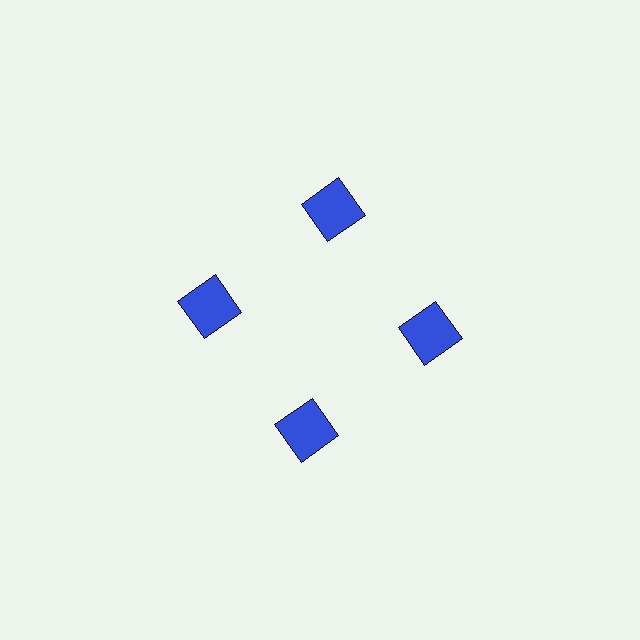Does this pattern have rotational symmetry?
Yes, this pattern has 4-fold rotational symmetry. It looks the same after rotating 90 degrees around the center.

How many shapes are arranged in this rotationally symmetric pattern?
There are 4 shapes, arranged in 4 groups of 1.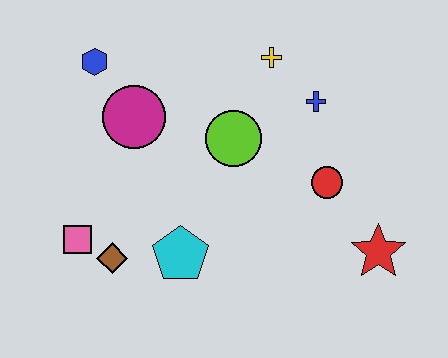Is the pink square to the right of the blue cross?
No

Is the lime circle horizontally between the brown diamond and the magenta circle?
No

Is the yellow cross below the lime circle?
No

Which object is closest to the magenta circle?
The blue hexagon is closest to the magenta circle.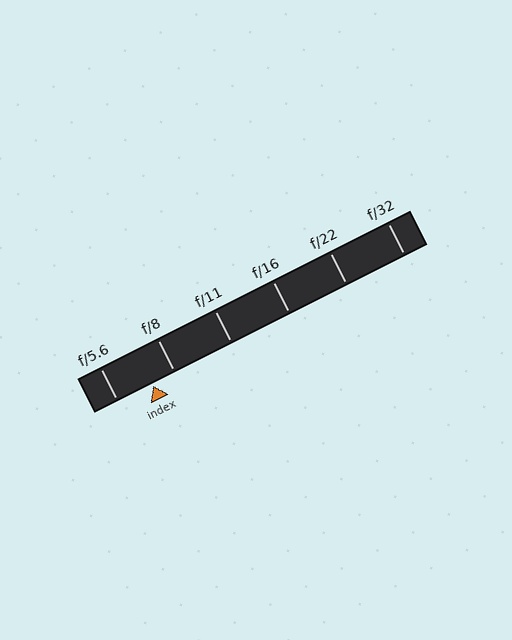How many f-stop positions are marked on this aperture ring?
There are 6 f-stop positions marked.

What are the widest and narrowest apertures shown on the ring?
The widest aperture shown is f/5.6 and the narrowest is f/32.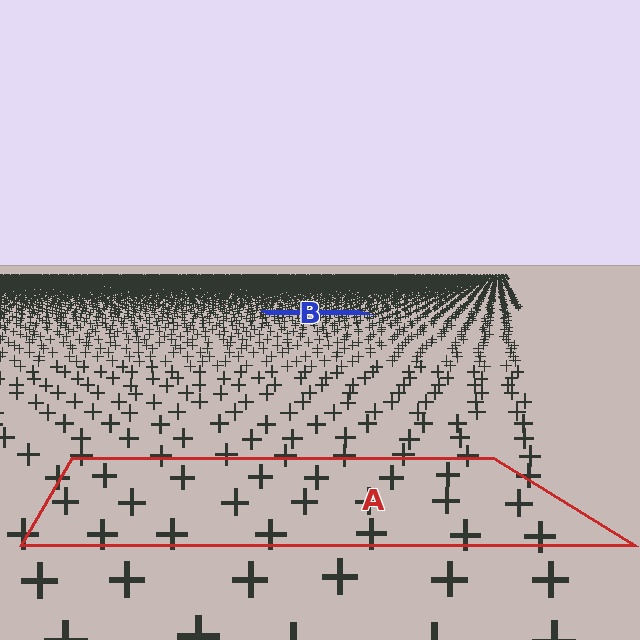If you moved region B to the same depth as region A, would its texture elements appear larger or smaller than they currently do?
They would appear larger. At a closer depth, the same texture elements are projected at a bigger on-screen size.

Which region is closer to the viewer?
Region A is closer. The texture elements there are larger and more spread out.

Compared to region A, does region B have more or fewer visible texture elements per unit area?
Region B has more texture elements per unit area — they are packed more densely because it is farther away.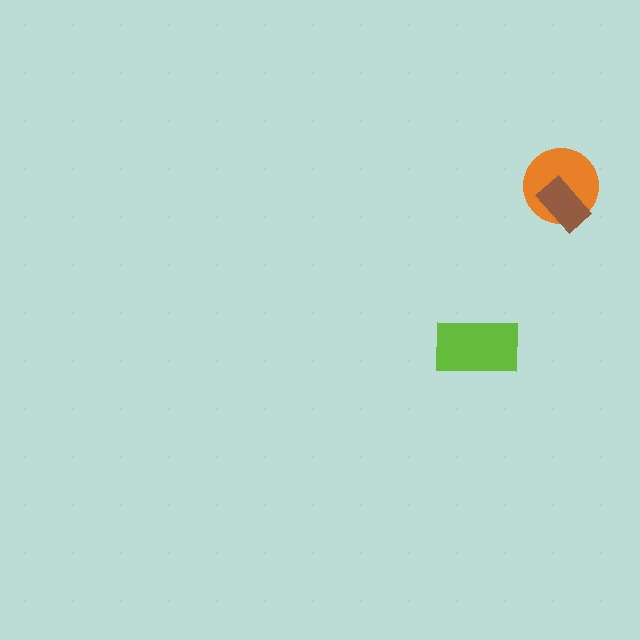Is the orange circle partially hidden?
Yes, it is partially covered by another shape.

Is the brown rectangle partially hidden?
No, no other shape covers it.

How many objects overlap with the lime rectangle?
0 objects overlap with the lime rectangle.